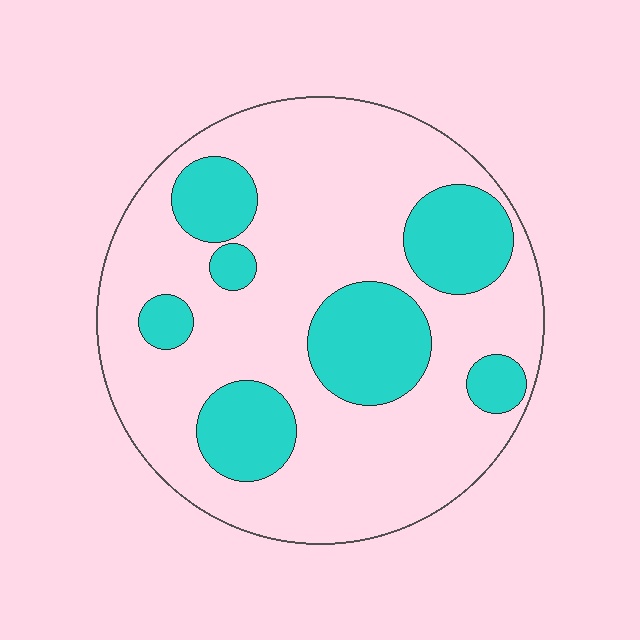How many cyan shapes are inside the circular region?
7.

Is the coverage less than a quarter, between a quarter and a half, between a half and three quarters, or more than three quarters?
Between a quarter and a half.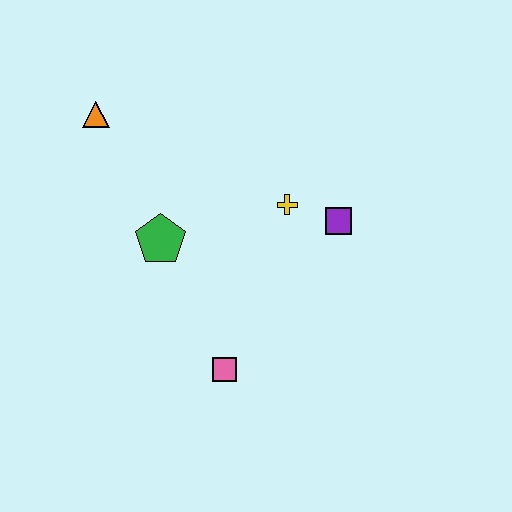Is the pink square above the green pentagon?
No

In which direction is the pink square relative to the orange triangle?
The pink square is below the orange triangle.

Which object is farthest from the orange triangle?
The pink square is farthest from the orange triangle.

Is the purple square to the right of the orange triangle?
Yes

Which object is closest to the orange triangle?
The green pentagon is closest to the orange triangle.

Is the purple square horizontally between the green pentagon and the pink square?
No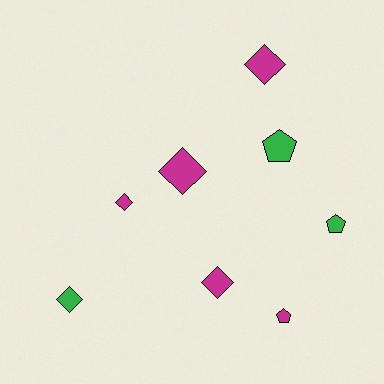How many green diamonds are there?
There is 1 green diamond.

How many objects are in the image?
There are 8 objects.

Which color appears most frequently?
Magenta, with 5 objects.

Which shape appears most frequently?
Diamond, with 5 objects.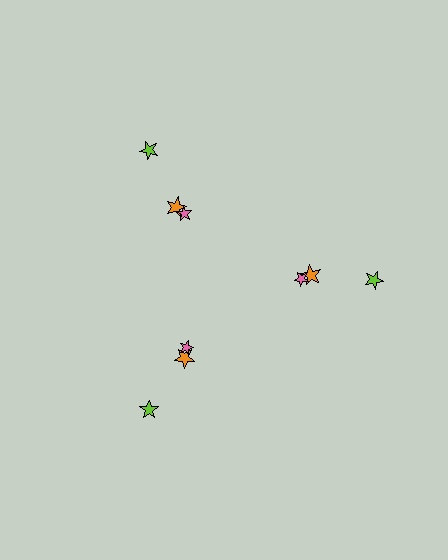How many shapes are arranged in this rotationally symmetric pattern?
There are 9 shapes, arranged in 3 groups of 3.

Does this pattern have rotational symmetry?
Yes, this pattern has 3-fold rotational symmetry. It looks the same after rotating 120 degrees around the center.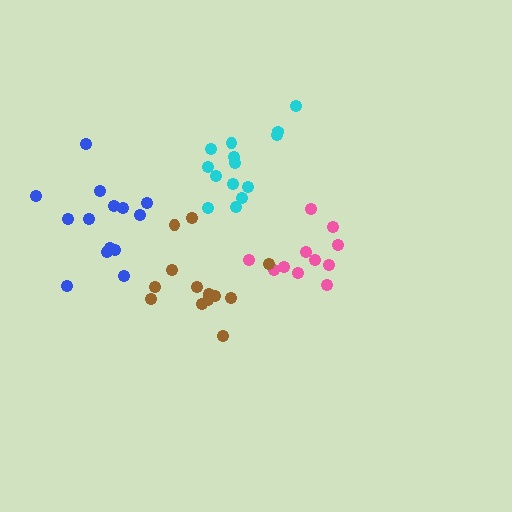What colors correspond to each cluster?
The clusters are colored: blue, pink, cyan, brown.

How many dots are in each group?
Group 1: 14 dots, Group 2: 11 dots, Group 3: 14 dots, Group 4: 13 dots (52 total).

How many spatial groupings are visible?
There are 4 spatial groupings.